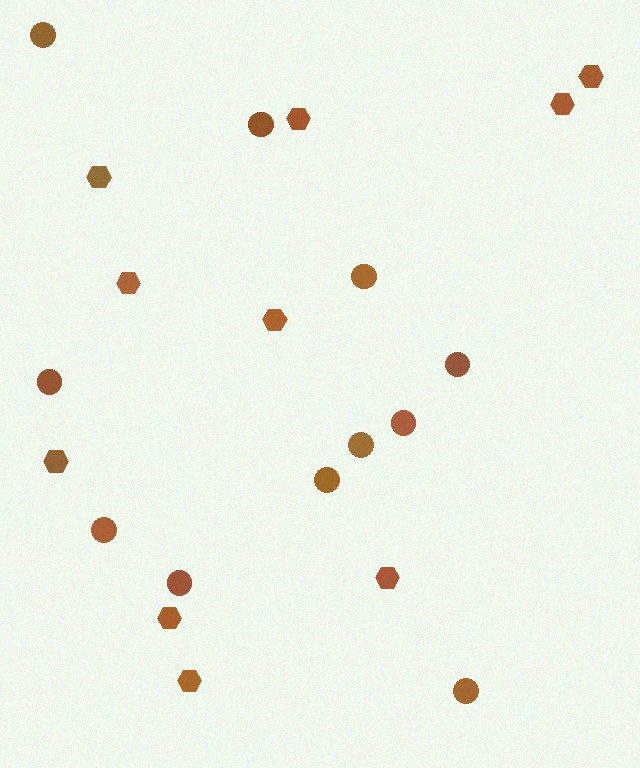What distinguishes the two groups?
There are 2 groups: one group of hexagons (10) and one group of circles (11).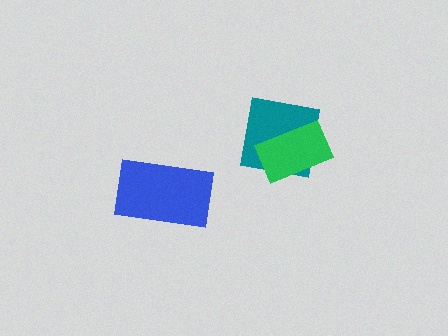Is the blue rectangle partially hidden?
No, no other shape covers it.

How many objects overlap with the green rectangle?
1 object overlaps with the green rectangle.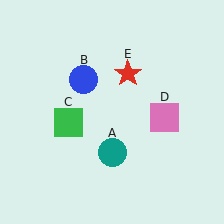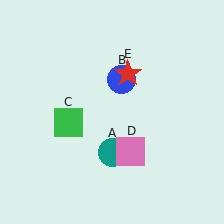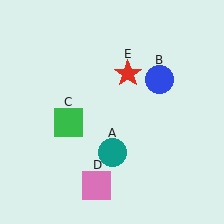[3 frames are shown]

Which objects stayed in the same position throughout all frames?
Teal circle (object A) and green square (object C) and red star (object E) remained stationary.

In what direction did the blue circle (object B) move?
The blue circle (object B) moved right.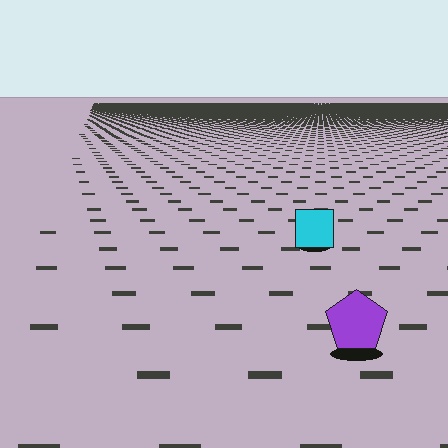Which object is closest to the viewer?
The purple pentagon is closest. The texture marks near it are larger and more spread out.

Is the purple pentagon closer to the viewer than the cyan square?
Yes. The purple pentagon is closer — you can tell from the texture gradient: the ground texture is coarser near it.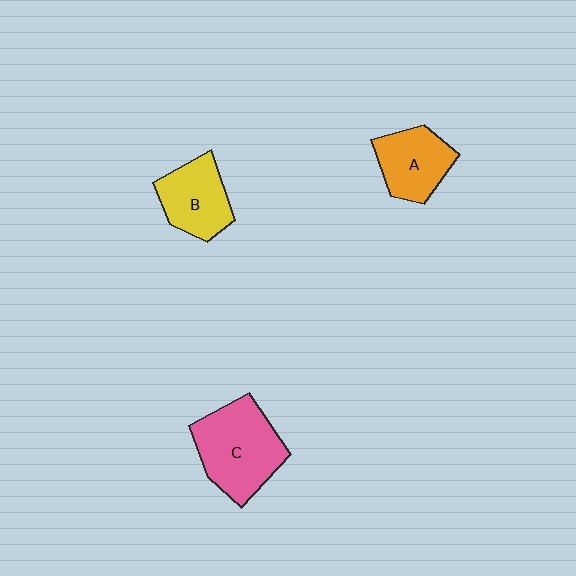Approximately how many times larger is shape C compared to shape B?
Approximately 1.5 times.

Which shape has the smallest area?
Shape A (orange).